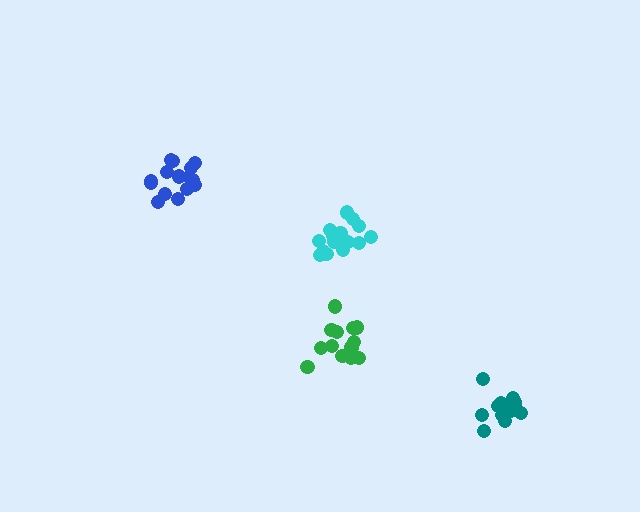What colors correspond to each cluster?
The clusters are colored: cyan, blue, green, teal.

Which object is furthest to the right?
The teal cluster is rightmost.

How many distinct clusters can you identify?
There are 4 distinct clusters.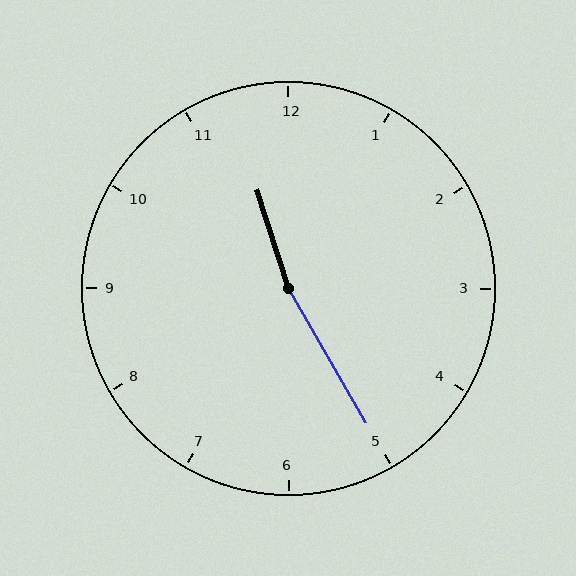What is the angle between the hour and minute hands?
Approximately 168 degrees.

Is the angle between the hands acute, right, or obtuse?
It is obtuse.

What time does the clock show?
11:25.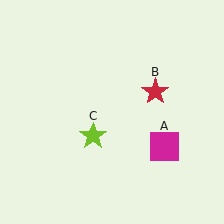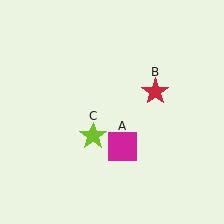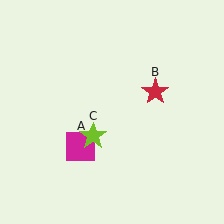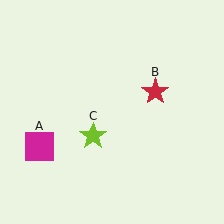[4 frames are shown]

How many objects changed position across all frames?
1 object changed position: magenta square (object A).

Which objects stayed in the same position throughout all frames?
Red star (object B) and lime star (object C) remained stationary.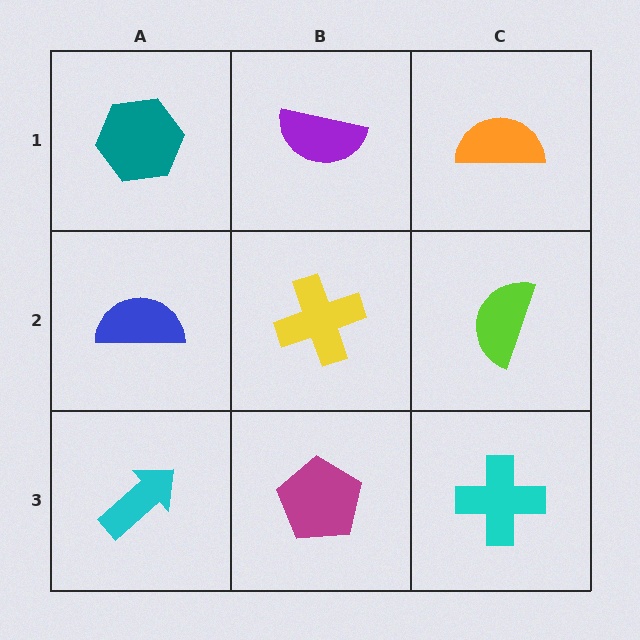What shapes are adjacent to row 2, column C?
An orange semicircle (row 1, column C), a cyan cross (row 3, column C), a yellow cross (row 2, column B).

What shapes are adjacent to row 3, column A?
A blue semicircle (row 2, column A), a magenta pentagon (row 3, column B).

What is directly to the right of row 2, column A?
A yellow cross.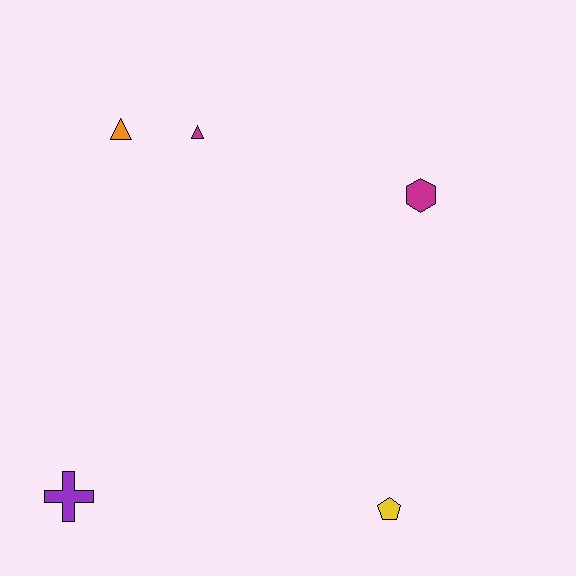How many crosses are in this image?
There is 1 cross.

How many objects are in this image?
There are 5 objects.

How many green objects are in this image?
There are no green objects.